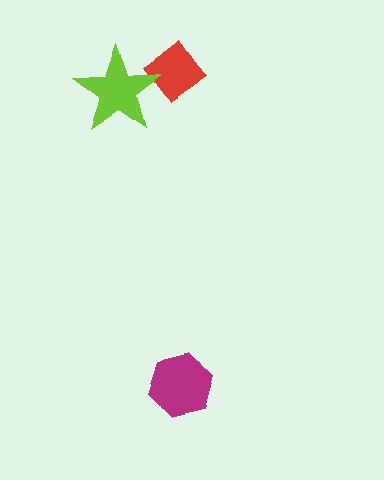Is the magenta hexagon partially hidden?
No, no other shape covers it.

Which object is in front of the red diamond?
The lime star is in front of the red diamond.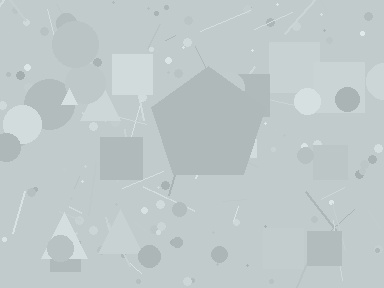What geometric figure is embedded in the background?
A pentagon is embedded in the background.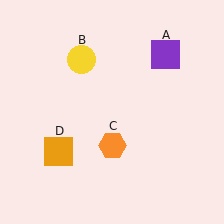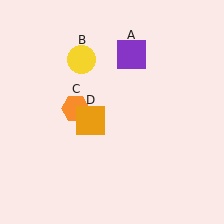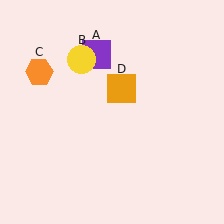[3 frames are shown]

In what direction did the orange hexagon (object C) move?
The orange hexagon (object C) moved up and to the left.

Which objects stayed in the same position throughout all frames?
Yellow circle (object B) remained stationary.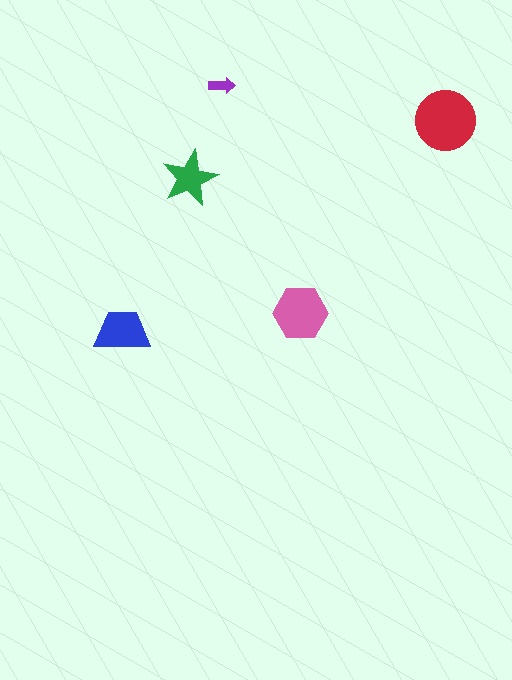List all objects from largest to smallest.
The red circle, the pink hexagon, the blue trapezoid, the green star, the purple arrow.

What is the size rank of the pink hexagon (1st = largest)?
2nd.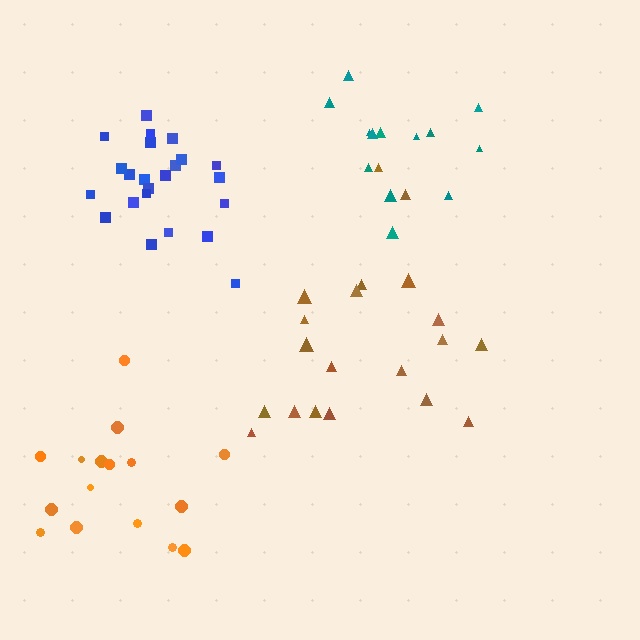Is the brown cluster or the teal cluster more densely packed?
Teal.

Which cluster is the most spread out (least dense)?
Brown.